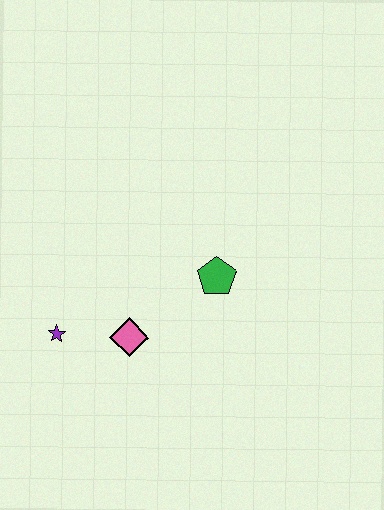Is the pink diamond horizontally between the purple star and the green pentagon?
Yes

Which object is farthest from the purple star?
The green pentagon is farthest from the purple star.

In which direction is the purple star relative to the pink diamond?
The purple star is to the left of the pink diamond.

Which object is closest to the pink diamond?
The purple star is closest to the pink diamond.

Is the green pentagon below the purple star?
No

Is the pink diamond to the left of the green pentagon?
Yes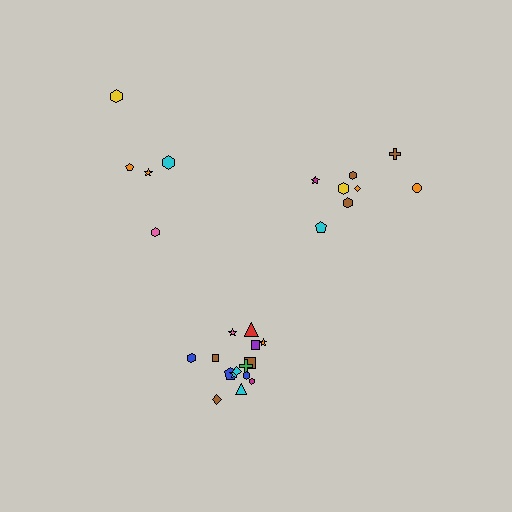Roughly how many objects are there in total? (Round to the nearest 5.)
Roughly 30 objects in total.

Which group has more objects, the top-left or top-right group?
The top-right group.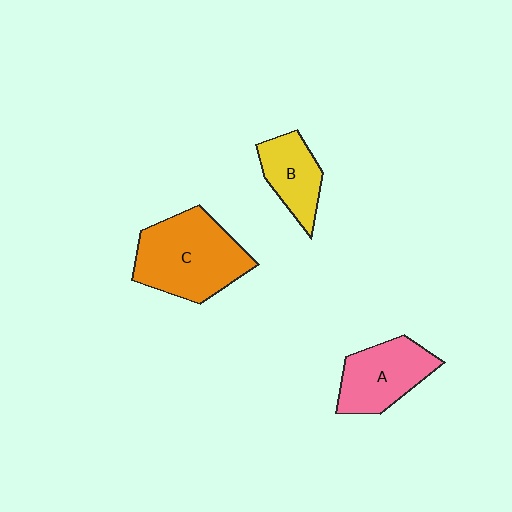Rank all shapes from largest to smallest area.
From largest to smallest: C (orange), A (pink), B (yellow).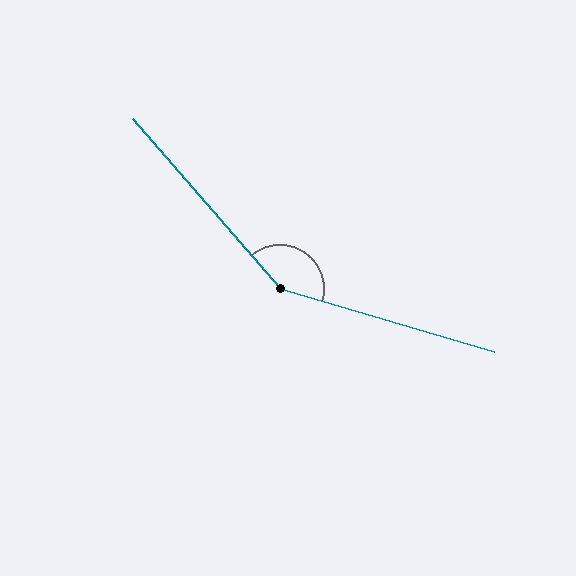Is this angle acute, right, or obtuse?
It is obtuse.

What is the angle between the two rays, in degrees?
Approximately 147 degrees.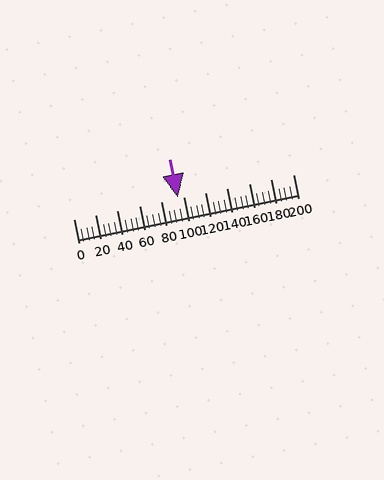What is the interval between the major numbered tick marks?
The major tick marks are spaced 20 units apart.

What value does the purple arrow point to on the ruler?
The purple arrow points to approximately 95.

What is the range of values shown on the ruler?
The ruler shows values from 0 to 200.